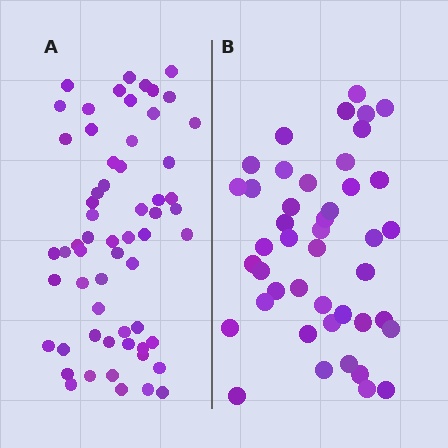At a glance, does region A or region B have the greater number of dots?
Region A (the left region) has more dots.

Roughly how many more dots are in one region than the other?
Region A has approximately 15 more dots than region B.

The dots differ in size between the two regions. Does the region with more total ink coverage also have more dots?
No. Region B has more total ink coverage because its dots are larger, but region A actually contains more individual dots. Total area can be misleading — the number of items is what matters here.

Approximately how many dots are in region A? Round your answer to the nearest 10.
About 60 dots.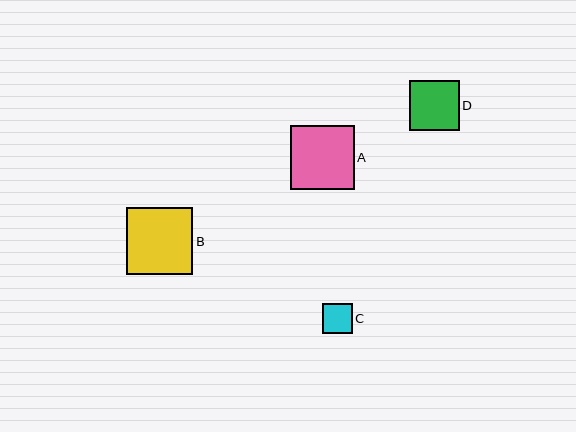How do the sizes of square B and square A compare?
Square B and square A are approximately the same size.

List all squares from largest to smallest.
From largest to smallest: B, A, D, C.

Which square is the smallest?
Square C is the smallest with a size of approximately 30 pixels.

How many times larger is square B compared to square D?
Square B is approximately 1.3 times the size of square D.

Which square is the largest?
Square B is the largest with a size of approximately 67 pixels.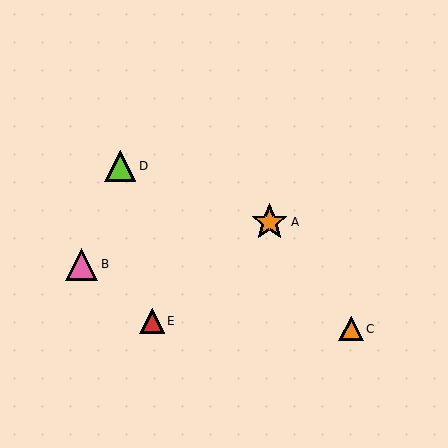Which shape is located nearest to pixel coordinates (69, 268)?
The pink triangle (labeled B) at (82, 264) is nearest to that location.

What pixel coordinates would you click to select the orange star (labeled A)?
Click at (269, 222) to select the orange star A.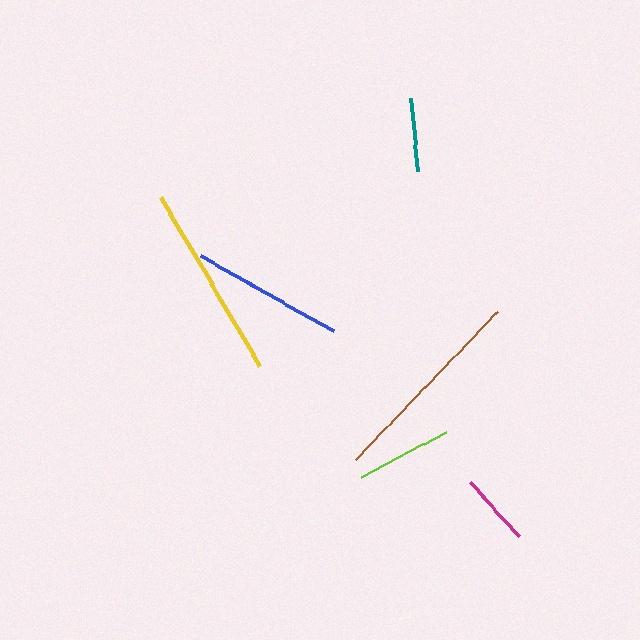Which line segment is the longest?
The brown line is the longest at approximately 205 pixels.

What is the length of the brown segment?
The brown segment is approximately 205 pixels long.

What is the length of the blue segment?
The blue segment is approximately 153 pixels long.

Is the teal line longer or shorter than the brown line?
The brown line is longer than the teal line.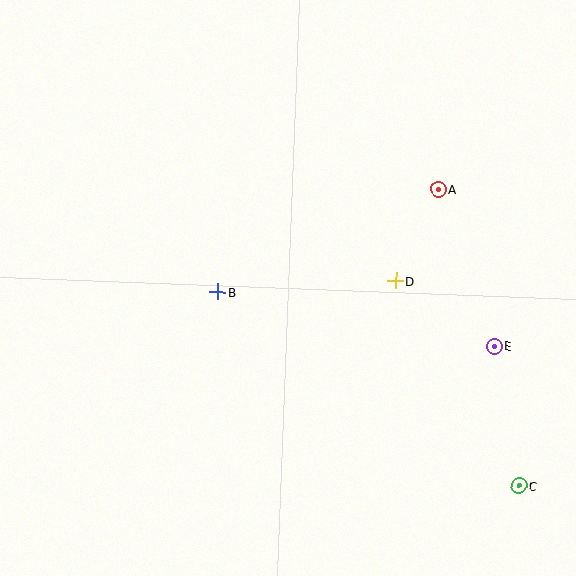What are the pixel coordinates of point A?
Point A is at (438, 189).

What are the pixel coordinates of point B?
Point B is at (218, 292).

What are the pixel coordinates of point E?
Point E is at (494, 346).